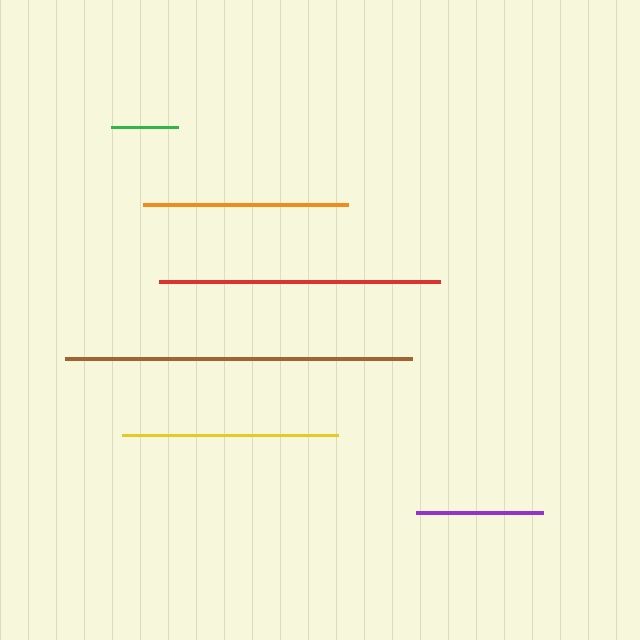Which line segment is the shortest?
The green line is the shortest at approximately 67 pixels.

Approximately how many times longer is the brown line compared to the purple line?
The brown line is approximately 2.7 times the length of the purple line.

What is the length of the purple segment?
The purple segment is approximately 127 pixels long.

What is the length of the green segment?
The green segment is approximately 67 pixels long.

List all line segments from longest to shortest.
From longest to shortest: brown, red, yellow, orange, purple, green.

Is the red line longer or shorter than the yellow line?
The red line is longer than the yellow line.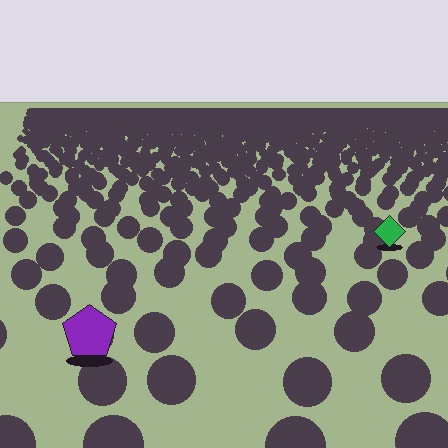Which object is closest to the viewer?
The purple pentagon is closest. The texture marks near it are larger and more spread out.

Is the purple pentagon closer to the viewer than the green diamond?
Yes. The purple pentagon is closer — you can tell from the texture gradient: the ground texture is coarser near it.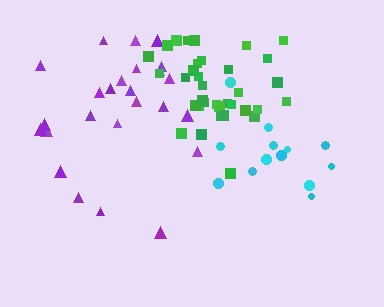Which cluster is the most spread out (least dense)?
Purple.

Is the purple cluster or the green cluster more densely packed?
Green.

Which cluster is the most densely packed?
Green.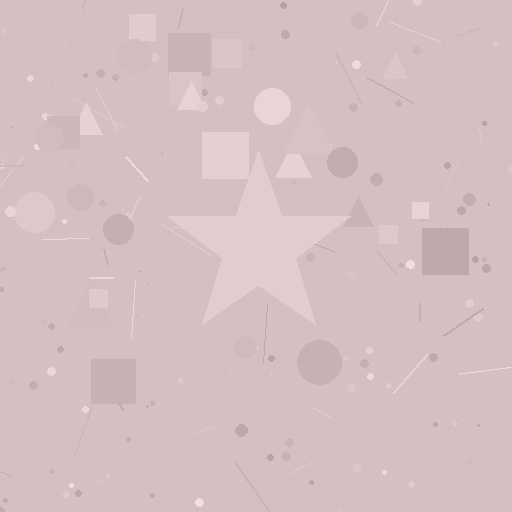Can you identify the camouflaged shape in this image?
The camouflaged shape is a star.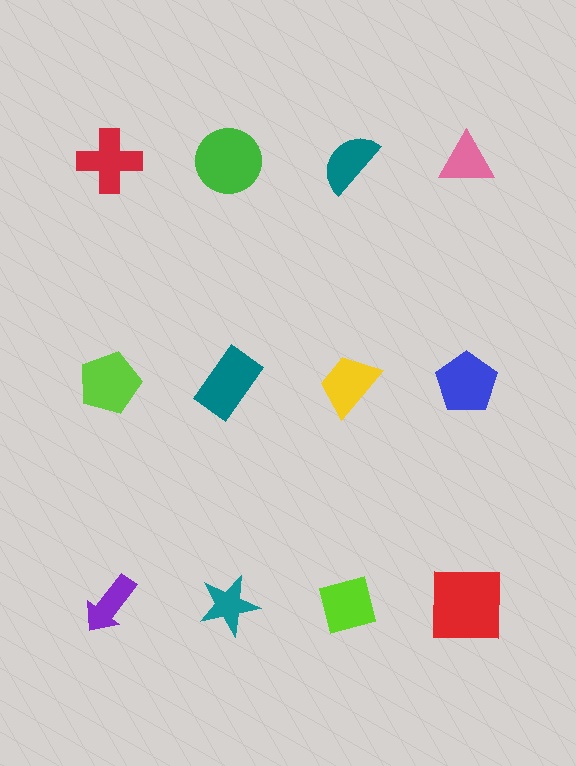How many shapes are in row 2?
4 shapes.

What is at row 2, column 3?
A yellow trapezoid.